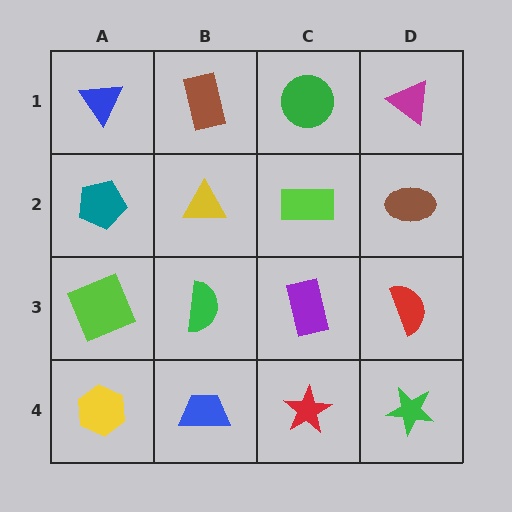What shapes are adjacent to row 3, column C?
A lime rectangle (row 2, column C), a red star (row 4, column C), a green semicircle (row 3, column B), a red semicircle (row 3, column D).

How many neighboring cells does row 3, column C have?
4.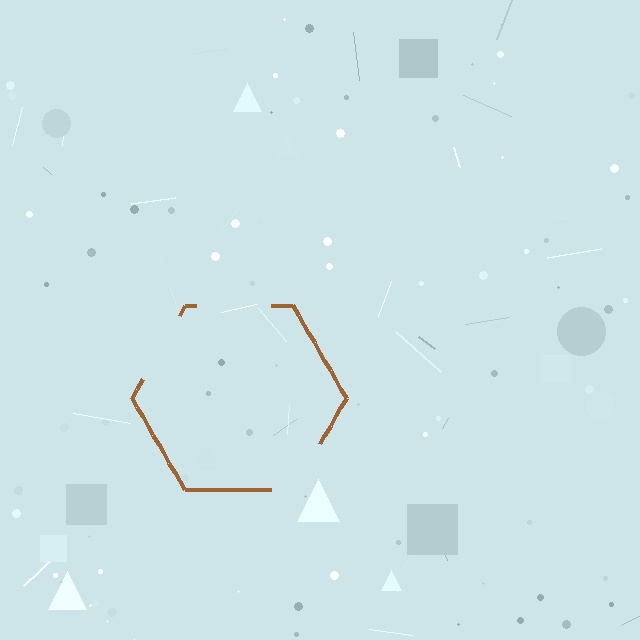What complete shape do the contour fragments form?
The contour fragments form a hexagon.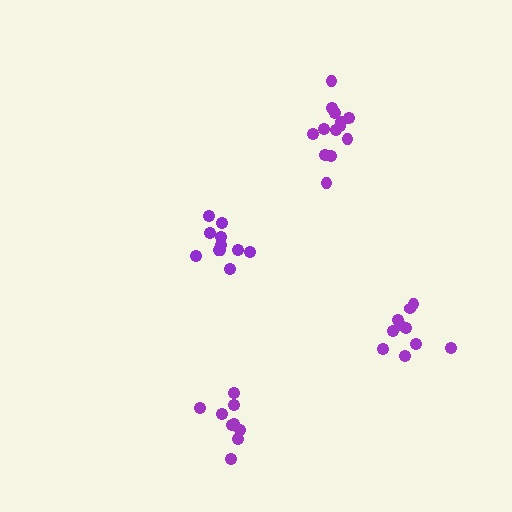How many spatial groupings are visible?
There are 4 spatial groupings.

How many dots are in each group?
Group 1: 11 dots, Group 2: 10 dots, Group 3: 9 dots, Group 4: 13 dots (43 total).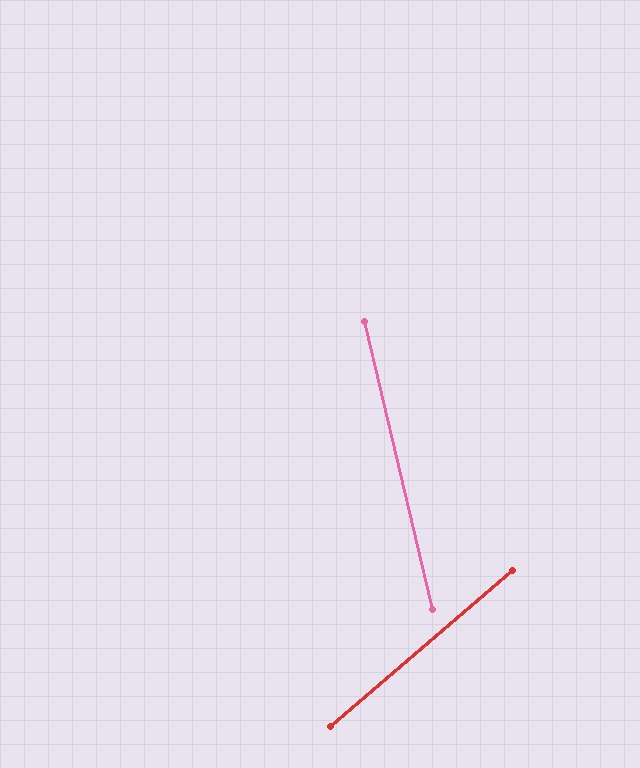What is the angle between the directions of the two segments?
Approximately 63 degrees.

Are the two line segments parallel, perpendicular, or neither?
Neither parallel nor perpendicular — they differ by about 63°.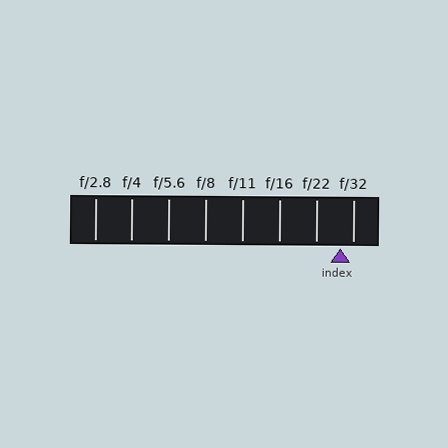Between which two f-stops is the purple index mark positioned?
The index mark is between f/22 and f/32.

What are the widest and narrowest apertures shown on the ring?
The widest aperture shown is f/2.8 and the narrowest is f/32.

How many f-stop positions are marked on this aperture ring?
There are 8 f-stop positions marked.